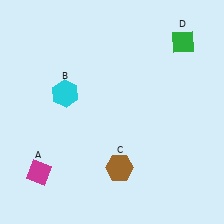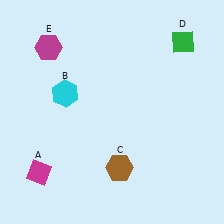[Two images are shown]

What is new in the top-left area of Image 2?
A magenta hexagon (E) was added in the top-left area of Image 2.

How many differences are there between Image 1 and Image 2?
There is 1 difference between the two images.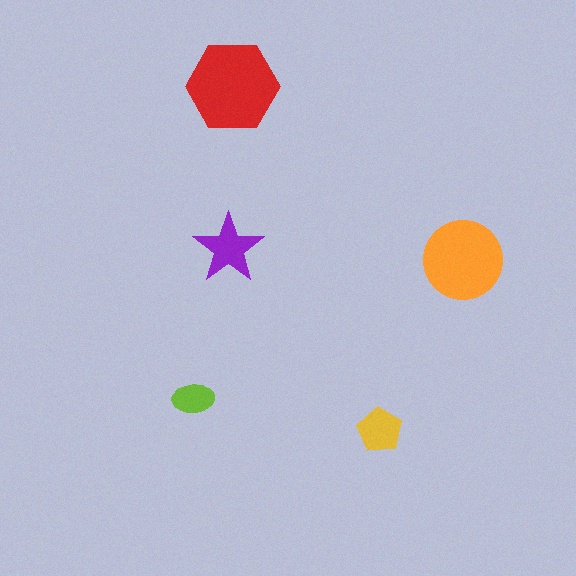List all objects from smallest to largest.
The lime ellipse, the yellow pentagon, the purple star, the orange circle, the red hexagon.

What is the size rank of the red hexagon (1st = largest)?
1st.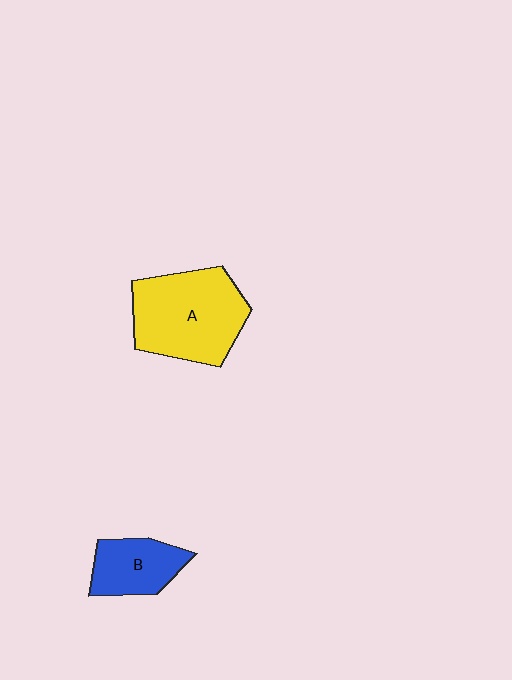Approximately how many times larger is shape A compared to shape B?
Approximately 1.9 times.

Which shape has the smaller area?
Shape B (blue).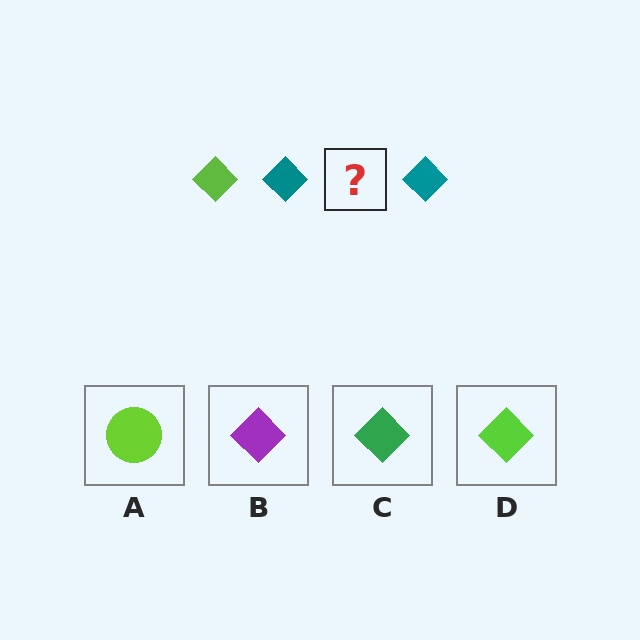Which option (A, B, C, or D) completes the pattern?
D.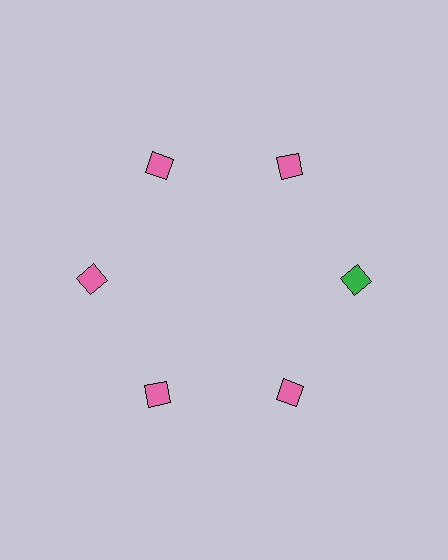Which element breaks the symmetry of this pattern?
The green diamond at roughly the 3 o'clock position breaks the symmetry. All other shapes are pink diamonds.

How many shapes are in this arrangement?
There are 6 shapes arranged in a ring pattern.